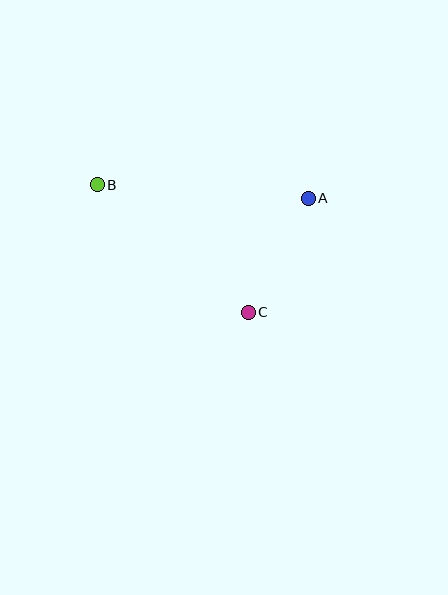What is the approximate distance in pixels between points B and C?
The distance between B and C is approximately 198 pixels.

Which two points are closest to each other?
Points A and C are closest to each other.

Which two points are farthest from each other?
Points A and B are farthest from each other.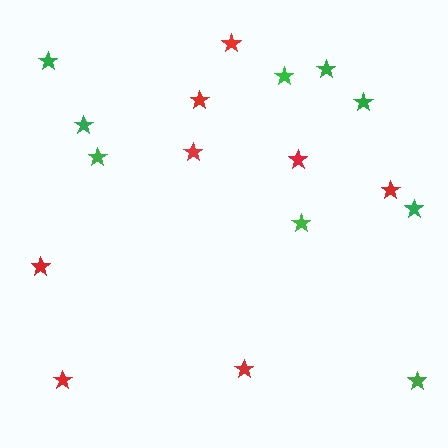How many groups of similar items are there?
There are 2 groups: one group of red stars (8) and one group of green stars (9).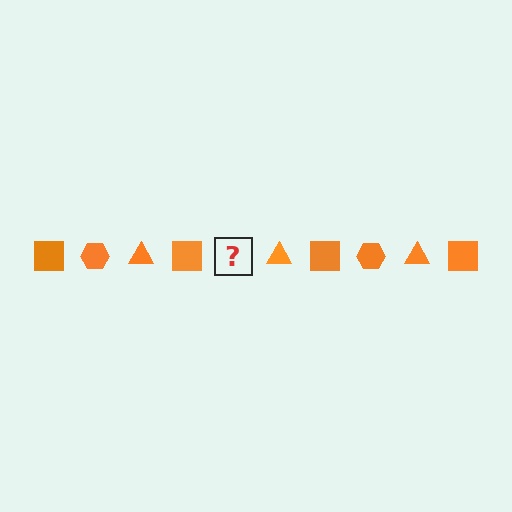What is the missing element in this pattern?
The missing element is an orange hexagon.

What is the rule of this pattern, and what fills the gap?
The rule is that the pattern cycles through square, hexagon, triangle shapes in orange. The gap should be filled with an orange hexagon.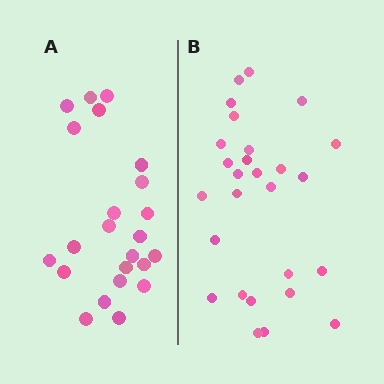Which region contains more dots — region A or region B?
Region B (the right region) has more dots.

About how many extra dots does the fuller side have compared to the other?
Region B has about 4 more dots than region A.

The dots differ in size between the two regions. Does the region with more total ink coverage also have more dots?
No. Region A has more total ink coverage because its dots are larger, but region B actually contains more individual dots. Total area can be misleading — the number of items is what matters here.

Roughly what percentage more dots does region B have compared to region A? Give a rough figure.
About 15% more.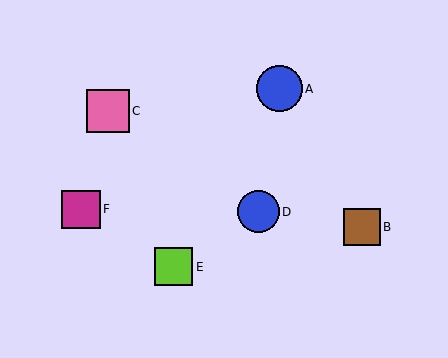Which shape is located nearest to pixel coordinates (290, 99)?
The blue circle (labeled A) at (279, 89) is nearest to that location.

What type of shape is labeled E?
Shape E is a lime square.